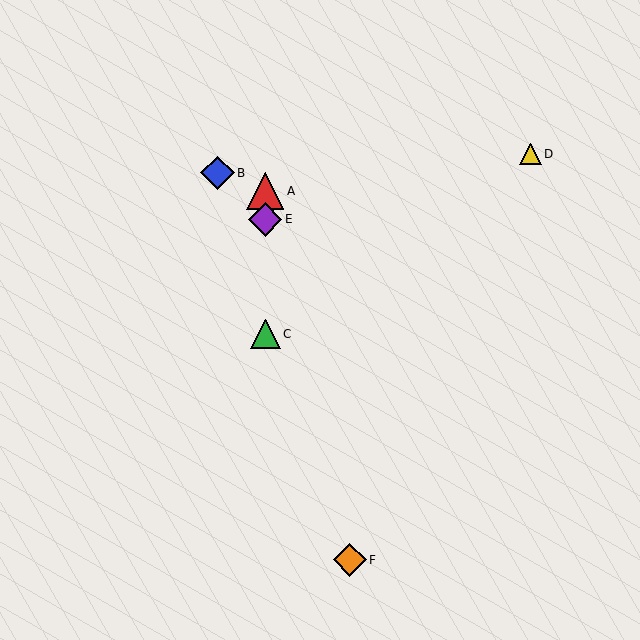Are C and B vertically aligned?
No, C is at x≈265 and B is at x≈217.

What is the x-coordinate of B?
Object B is at x≈217.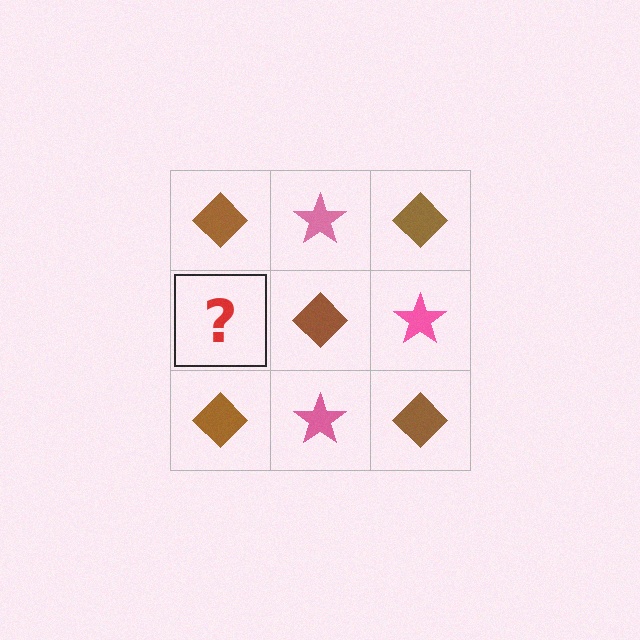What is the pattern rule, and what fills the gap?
The rule is that it alternates brown diamond and pink star in a checkerboard pattern. The gap should be filled with a pink star.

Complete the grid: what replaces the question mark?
The question mark should be replaced with a pink star.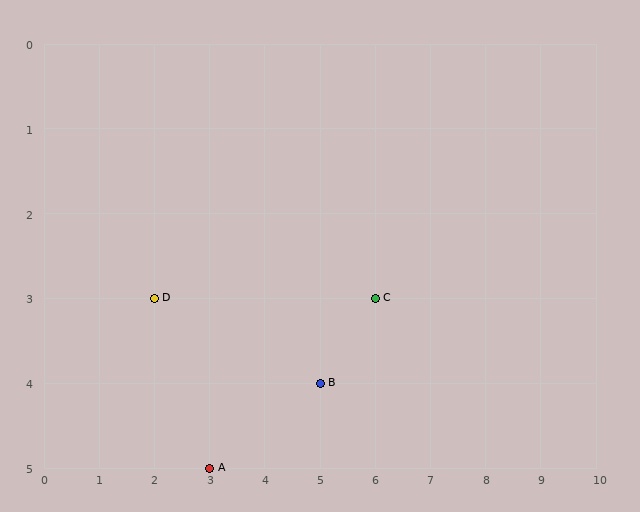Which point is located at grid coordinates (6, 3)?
Point C is at (6, 3).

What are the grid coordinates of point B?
Point B is at grid coordinates (5, 4).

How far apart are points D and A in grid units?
Points D and A are 1 column and 2 rows apart (about 2.2 grid units diagonally).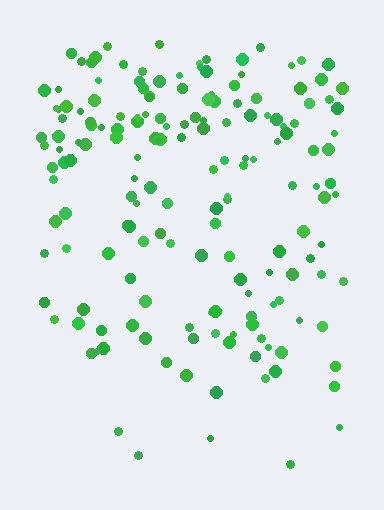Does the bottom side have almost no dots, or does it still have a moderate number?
Still a moderate number, just noticeably fewer than the top.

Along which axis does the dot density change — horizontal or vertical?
Vertical.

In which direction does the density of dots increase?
From bottom to top, with the top side densest.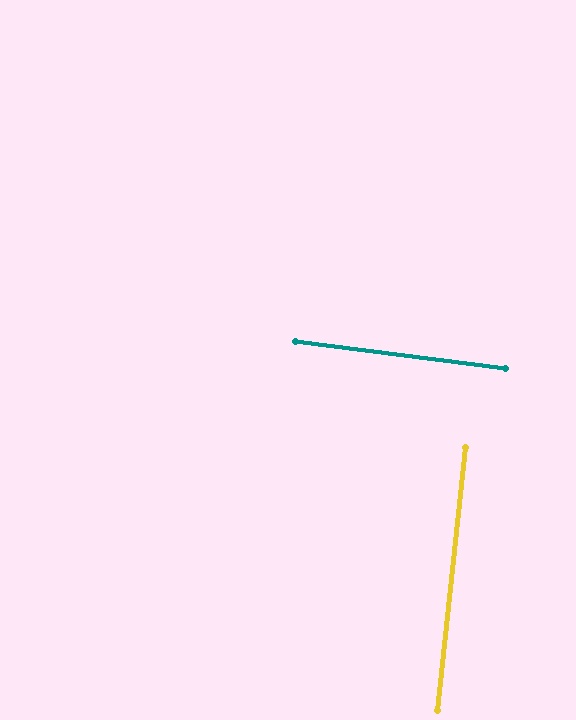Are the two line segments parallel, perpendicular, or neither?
Perpendicular — they meet at approximately 89°.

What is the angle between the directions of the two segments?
Approximately 89 degrees.